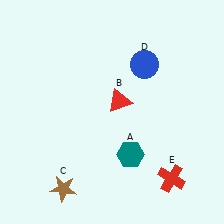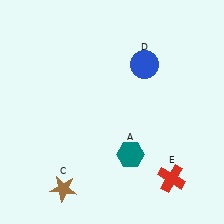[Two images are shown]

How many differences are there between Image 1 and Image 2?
There is 1 difference between the two images.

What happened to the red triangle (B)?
The red triangle (B) was removed in Image 2. It was in the top-right area of Image 1.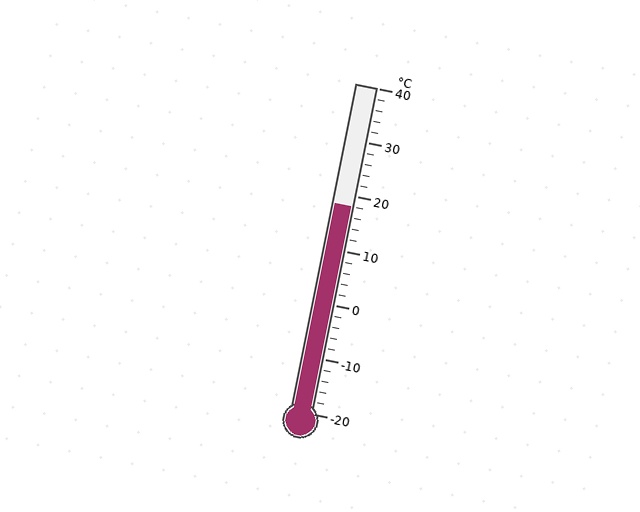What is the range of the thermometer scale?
The thermometer scale ranges from -20°C to 40°C.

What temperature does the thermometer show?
The thermometer shows approximately 18°C.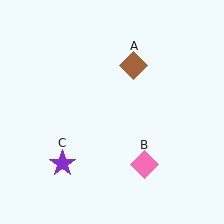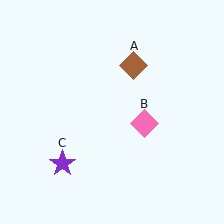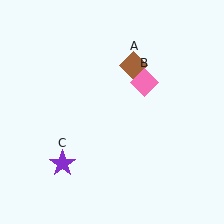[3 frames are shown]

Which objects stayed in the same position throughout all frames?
Brown diamond (object A) and purple star (object C) remained stationary.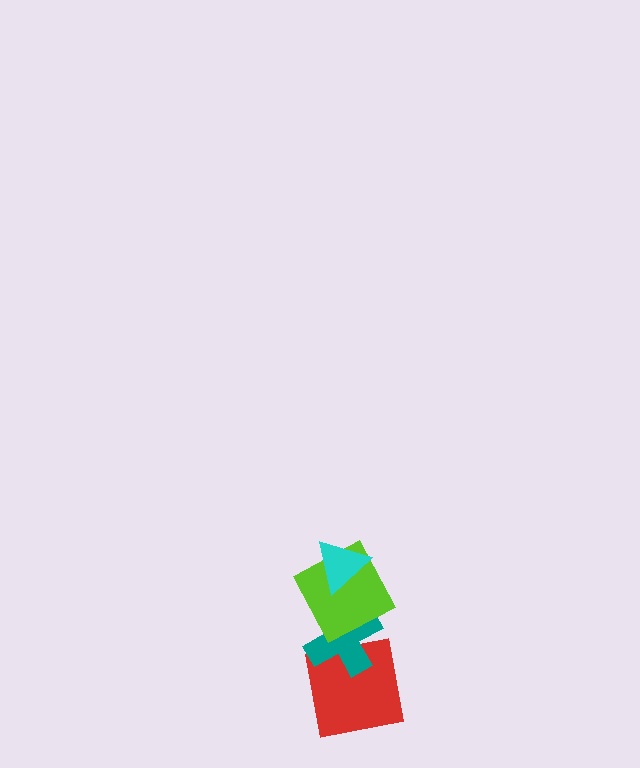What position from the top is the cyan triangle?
The cyan triangle is 1st from the top.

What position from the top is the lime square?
The lime square is 2nd from the top.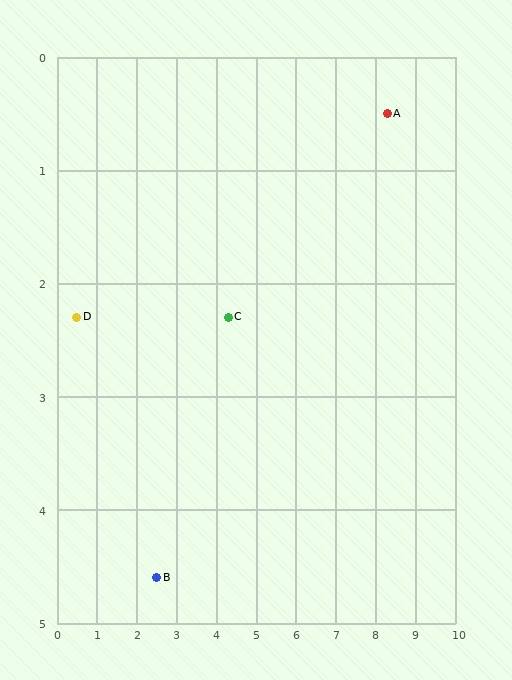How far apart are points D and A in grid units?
Points D and A are about 8.0 grid units apart.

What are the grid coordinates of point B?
Point B is at approximately (2.5, 4.6).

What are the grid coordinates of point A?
Point A is at approximately (8.3, 0.5).